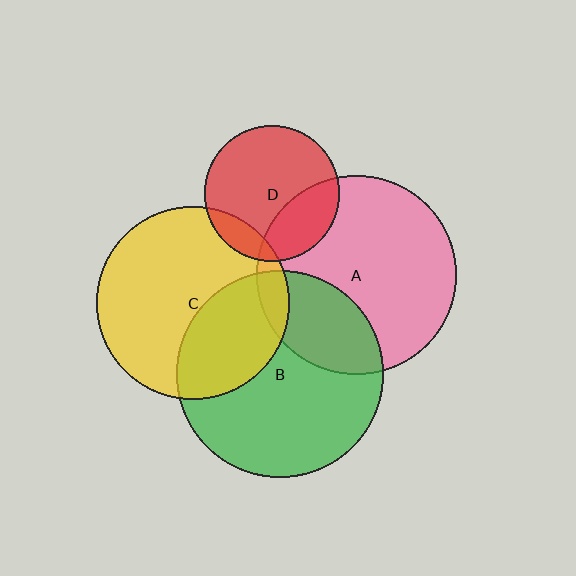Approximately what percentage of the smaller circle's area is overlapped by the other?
Approximately 15%.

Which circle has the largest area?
Circle B (green).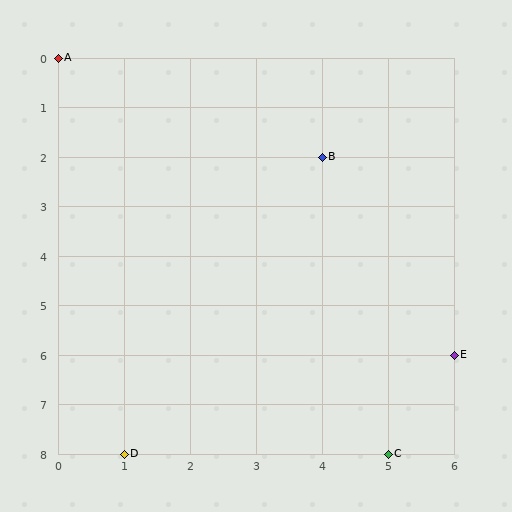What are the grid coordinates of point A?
Point A is at grid coordinates (0, 0).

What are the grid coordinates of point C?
Point C is at grid coordinates (5, 8).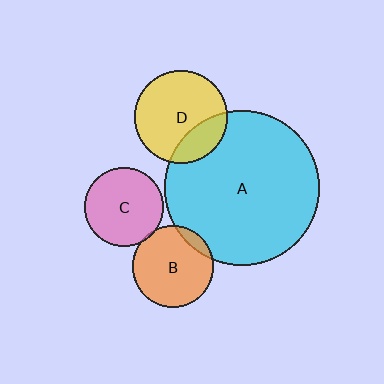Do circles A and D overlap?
Yes.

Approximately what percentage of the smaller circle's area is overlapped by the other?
Approximately 25%.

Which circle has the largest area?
Circle A (cyan).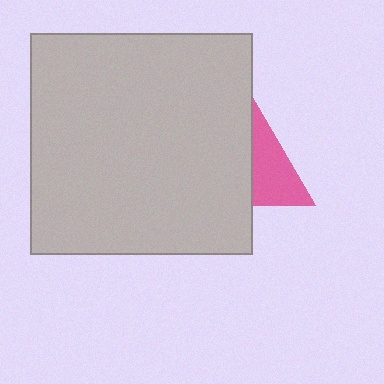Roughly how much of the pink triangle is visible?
About half of it is visible (roughly 47%).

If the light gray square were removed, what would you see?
You would see the complete pink triangle.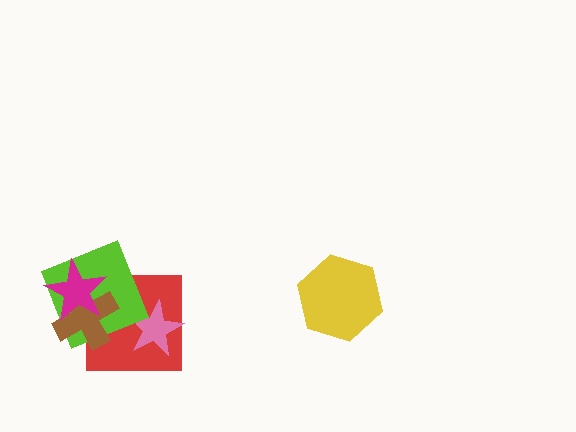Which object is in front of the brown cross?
The magenta star is in front of the brown cross.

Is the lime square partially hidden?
Yes, it is partially covered by another shape.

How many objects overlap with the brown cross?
3 objects overlap with the brown cross.